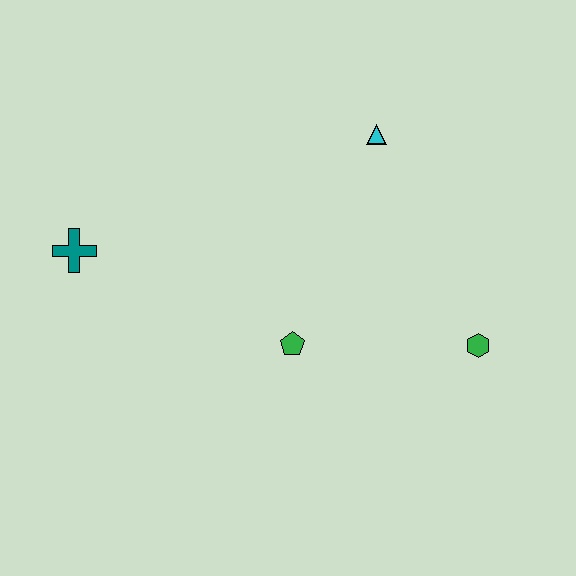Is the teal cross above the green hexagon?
Yes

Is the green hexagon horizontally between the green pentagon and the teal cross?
No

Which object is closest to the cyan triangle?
The green pentagon is closest to the cyan triangle.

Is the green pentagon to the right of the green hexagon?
No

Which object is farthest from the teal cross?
The green hexagon is farthest from the teal cross.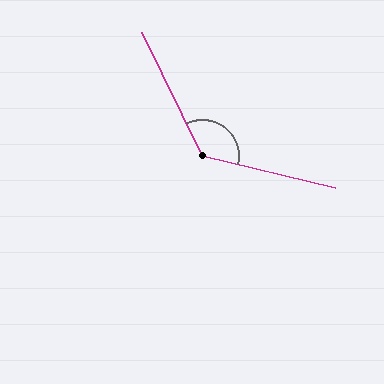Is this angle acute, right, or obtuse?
It is obtuse.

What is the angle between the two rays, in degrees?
Approximately 129 degrees.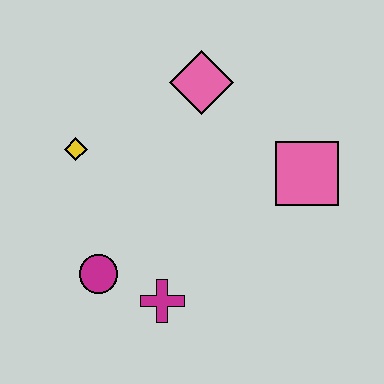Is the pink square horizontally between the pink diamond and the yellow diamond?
No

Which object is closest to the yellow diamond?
The magenta circle is closest to the yellow diamond.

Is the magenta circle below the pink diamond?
Yes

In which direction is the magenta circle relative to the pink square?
The magenta circle is to the left of the pink square.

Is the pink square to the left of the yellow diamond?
No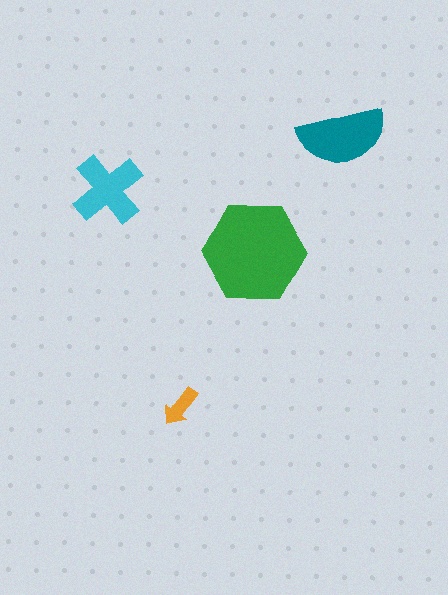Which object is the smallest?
The orange arrow.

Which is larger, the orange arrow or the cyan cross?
The cyan cross.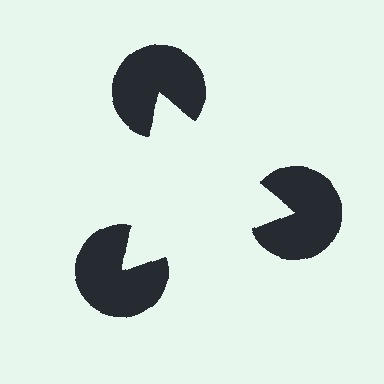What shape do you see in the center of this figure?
An illusory triangle — its edges are inferred from the aligned wedge cuts in the pac-man discs, not physically drawn.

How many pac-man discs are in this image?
There are 3 — one at each vertex of the illusory triangle.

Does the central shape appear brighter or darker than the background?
It typically appears slightly brighter than the background, even though no actual brightness change is drawn.